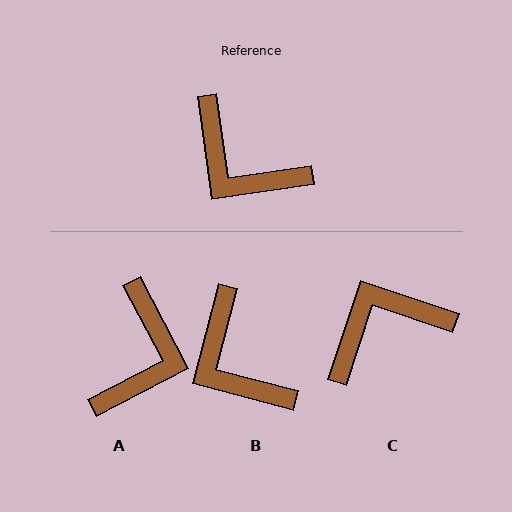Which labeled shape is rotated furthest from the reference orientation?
C, about 116 degrees away.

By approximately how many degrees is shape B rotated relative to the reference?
Approximately 23 degrees clockwise.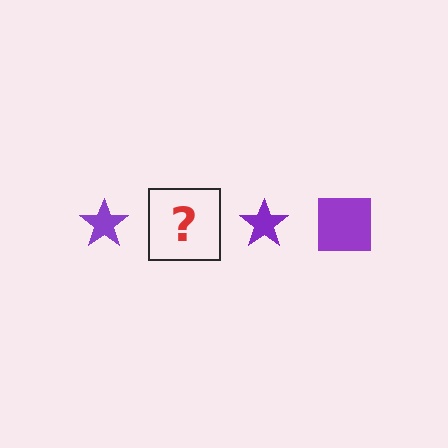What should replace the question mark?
The question mark should be replaced with a purple square.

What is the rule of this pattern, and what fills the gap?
The rule is that the pattern cycles through star, square shapes in purple. The gap should be filled with a purple square.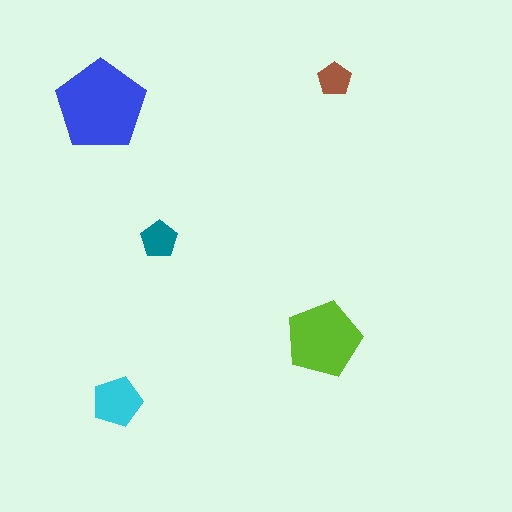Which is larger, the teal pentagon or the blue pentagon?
The blue one.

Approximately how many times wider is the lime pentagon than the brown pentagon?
About 2 times wider.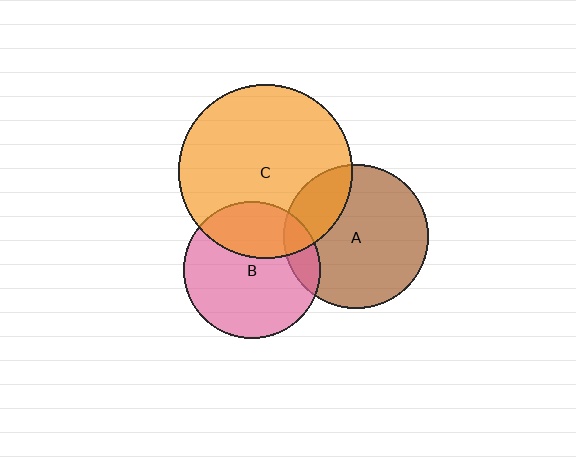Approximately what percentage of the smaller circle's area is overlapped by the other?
Approximately 15%.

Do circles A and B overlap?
Yes.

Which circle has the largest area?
Circle C (orange).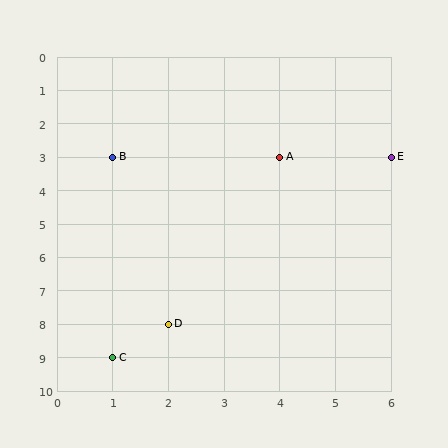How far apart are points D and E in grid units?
Points D and E are 4 columns and 5 rows apart (about 6.4 grid units diagonally).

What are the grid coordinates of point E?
Point E is at grid coordinates (6, 3).